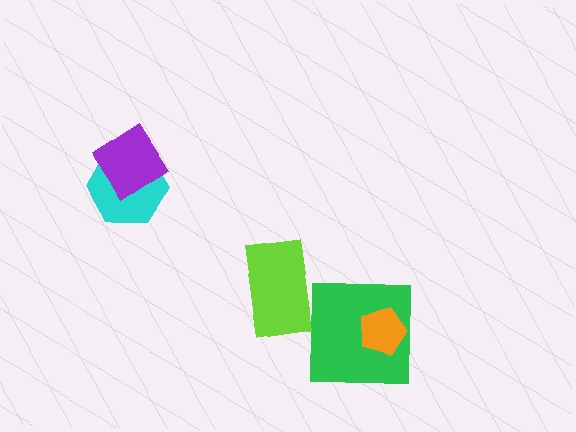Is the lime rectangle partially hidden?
No, no other shape covers it.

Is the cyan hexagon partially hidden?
Yes, it is partially covered by another shape.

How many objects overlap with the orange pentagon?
1 object overlaps with the orange pentagon.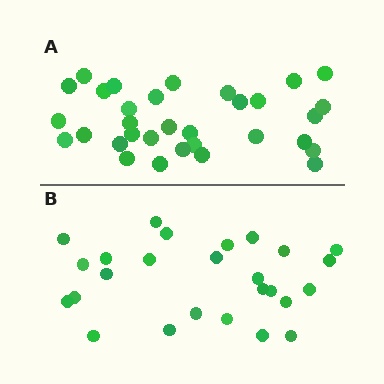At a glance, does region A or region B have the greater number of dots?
Region A (the top region) has more dots.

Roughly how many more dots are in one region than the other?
Region A has about 6 more dots than region B.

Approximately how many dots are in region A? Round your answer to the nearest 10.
About 30 dots. (The exact count is 32, which rounds to 30.)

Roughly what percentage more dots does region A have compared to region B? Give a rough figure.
About 25% more.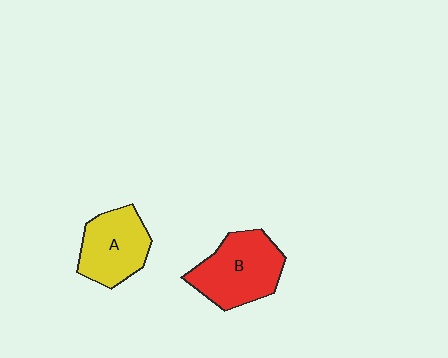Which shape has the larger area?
Shape B (red).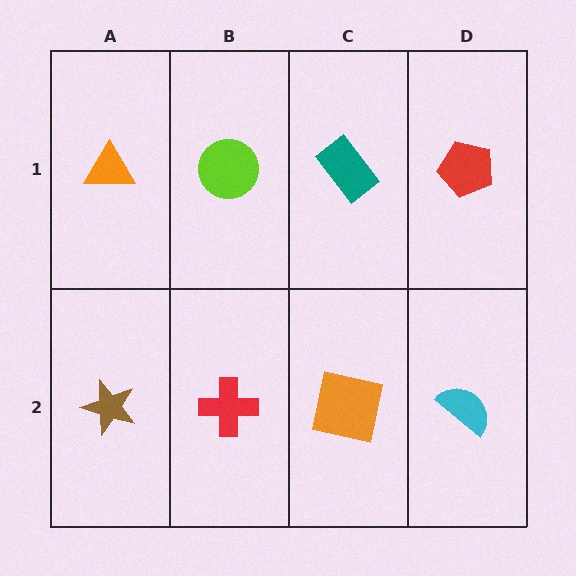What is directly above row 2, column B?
A lime circle.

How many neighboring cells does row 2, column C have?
3.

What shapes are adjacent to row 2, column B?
A lime circle (row 1, column B), a brown star (row 2, column A), an orange square (row 2, column C).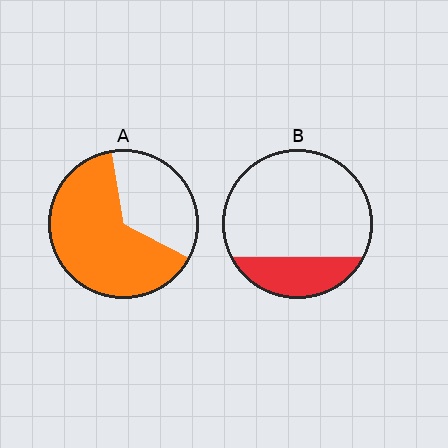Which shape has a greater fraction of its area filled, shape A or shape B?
Shape A.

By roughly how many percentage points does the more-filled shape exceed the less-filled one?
By roughly 40 percentage points (A over B).